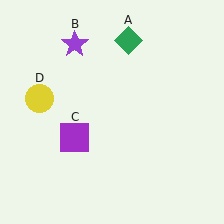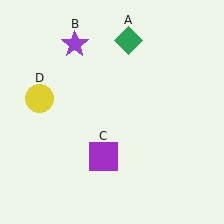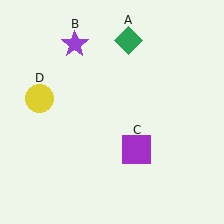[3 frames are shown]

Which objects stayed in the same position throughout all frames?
Green diamond (object A) and purple star (object B) and yellow circle (object D) remained stationary.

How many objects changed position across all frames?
1 object changed position: purple square (object C).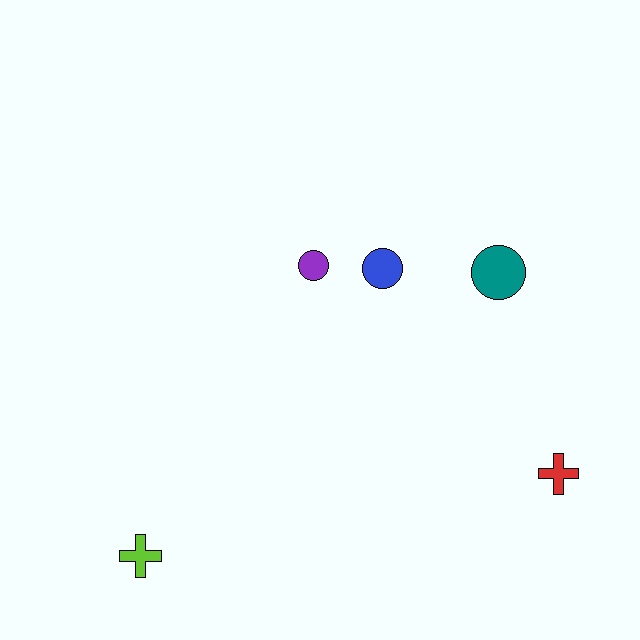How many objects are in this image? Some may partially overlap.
There are 5 objects.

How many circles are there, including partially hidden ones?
There are 3 circles.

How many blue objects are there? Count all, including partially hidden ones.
There is 1 blue object.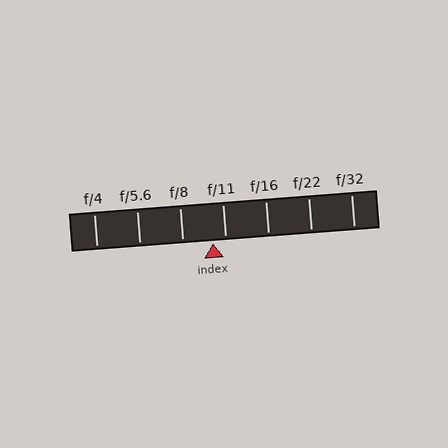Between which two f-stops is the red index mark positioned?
The index mark is between f/8 and f/11.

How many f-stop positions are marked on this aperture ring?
There are 7 f-stop positions marked.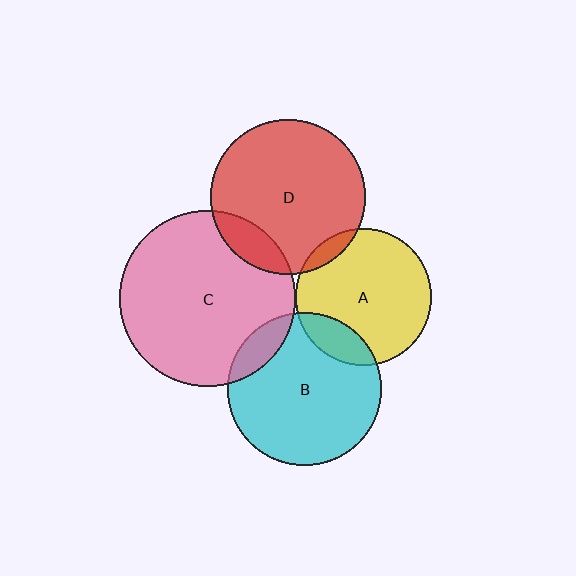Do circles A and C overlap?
Yes.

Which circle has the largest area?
Circle C (pink).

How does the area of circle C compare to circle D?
Approximately 1.3 times.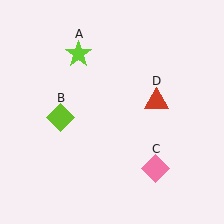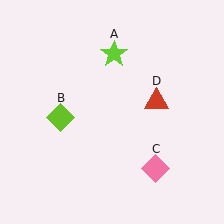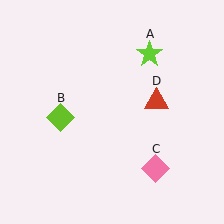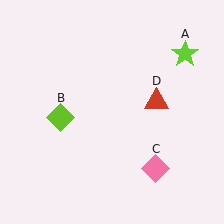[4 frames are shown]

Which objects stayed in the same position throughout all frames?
Lime diamond (object B) and pink diamond (object C) and red triangle (object D) remained stationary.